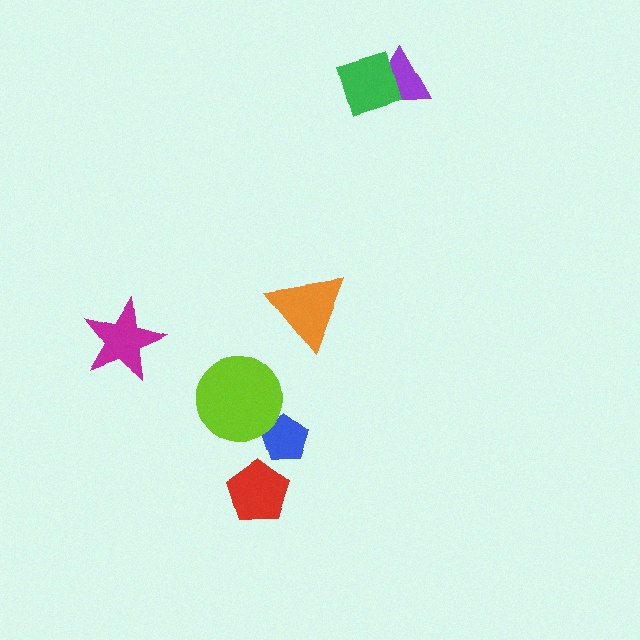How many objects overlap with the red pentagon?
0 objects overlap with the red pentagon.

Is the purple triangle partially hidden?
Yes, it is partially covered by another shape.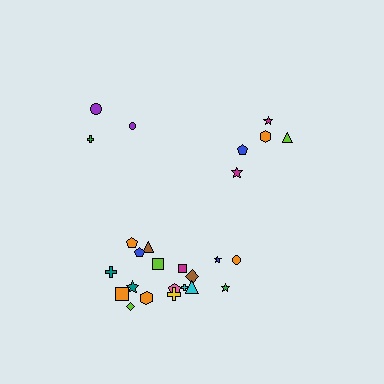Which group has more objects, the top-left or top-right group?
The top-right group.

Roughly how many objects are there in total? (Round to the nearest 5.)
Roughly 25 objects in total.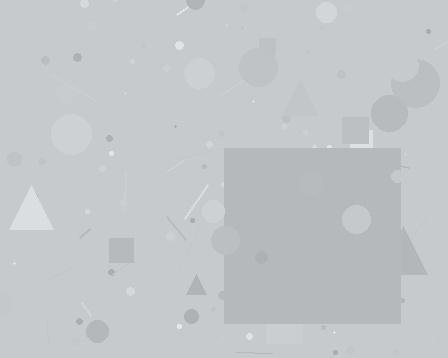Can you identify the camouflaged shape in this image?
The camouflaged shape is a square.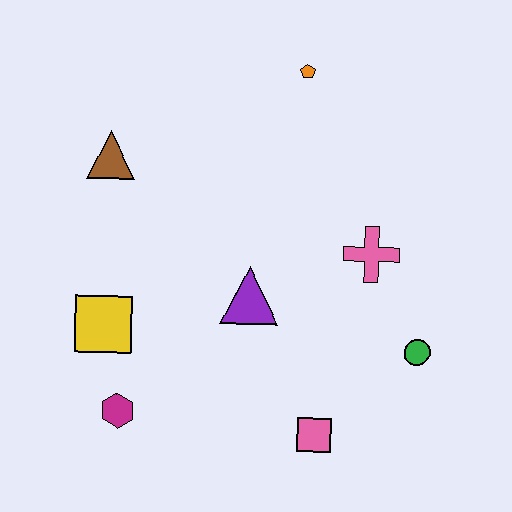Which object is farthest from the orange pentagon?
The magenta hexagon is farthest from the orange pentagon.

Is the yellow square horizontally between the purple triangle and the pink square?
No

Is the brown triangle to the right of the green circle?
No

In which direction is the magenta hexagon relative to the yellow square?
The magenta hexagon is below the yellow square.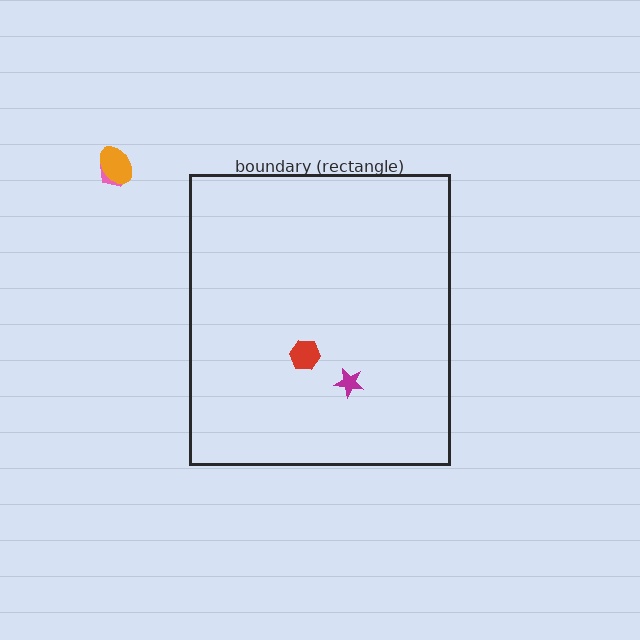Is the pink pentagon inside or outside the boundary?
Outside.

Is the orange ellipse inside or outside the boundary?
Outside.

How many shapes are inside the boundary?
2 inside, 2 outside.